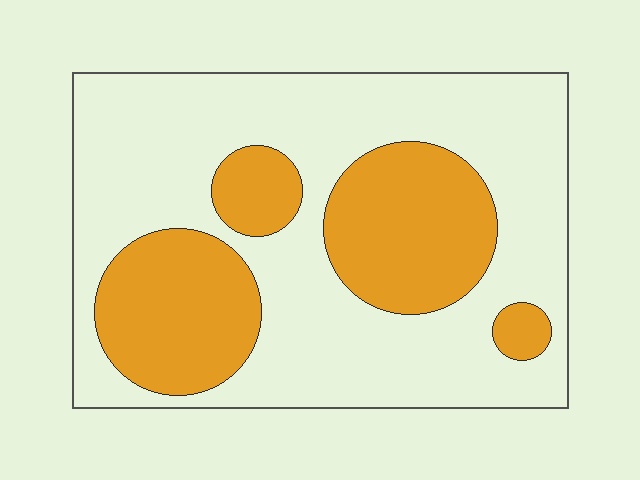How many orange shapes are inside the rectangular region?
4.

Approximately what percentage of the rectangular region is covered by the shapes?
Approximately 35%.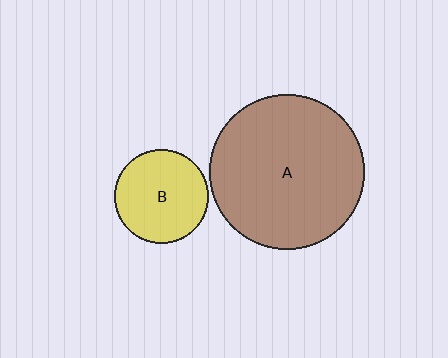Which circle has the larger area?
Circle A (brown).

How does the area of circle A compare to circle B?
Approximately 2.7 times.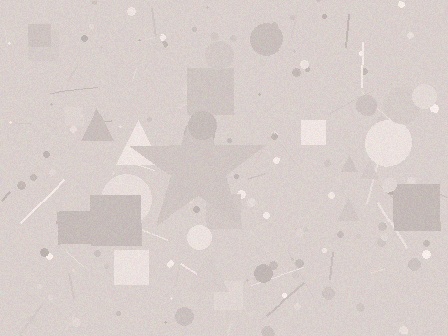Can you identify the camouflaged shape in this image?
The camouflaged shape is a star.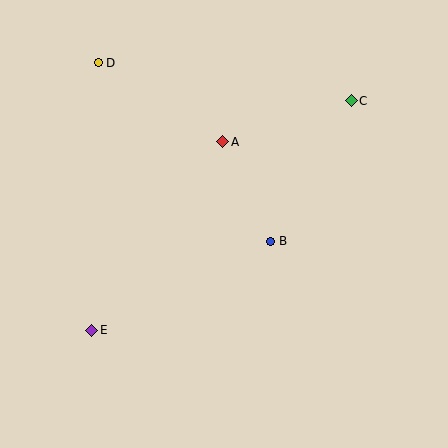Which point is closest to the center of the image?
Point B at (271, 241) is closest to the center.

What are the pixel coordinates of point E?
Point E is at (92, 330).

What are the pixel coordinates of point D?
Point D is at (98, 63).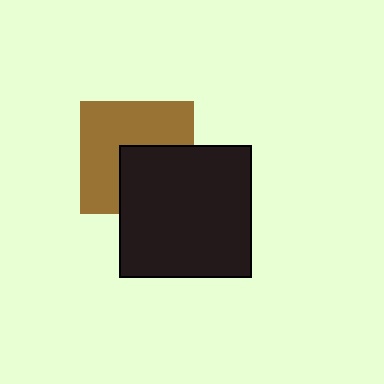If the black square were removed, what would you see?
You would see the complete brown square.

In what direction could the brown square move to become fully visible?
The brown square could move toward the upper-left. That would shift it out from behind the black square entirely.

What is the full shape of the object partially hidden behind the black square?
The partially hidden object is a brown square.